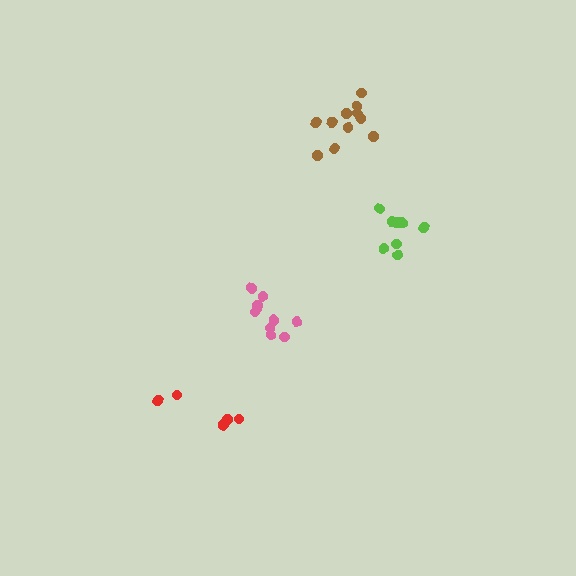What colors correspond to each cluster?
The clusters are colored: lime, pink, brown, red.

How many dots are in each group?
Group 1: 8 dots, Group 2: 10 dots, Group 3: 11 dots, Group 4: 5 dots (34 total).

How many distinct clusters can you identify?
There are 4 distinct clusters.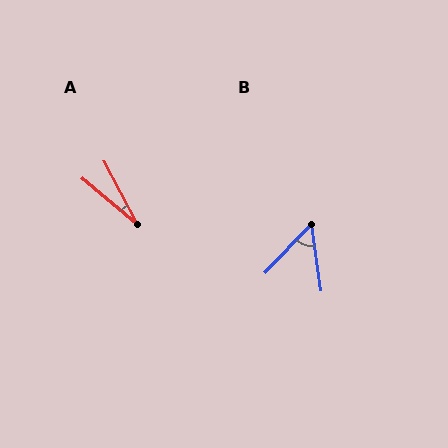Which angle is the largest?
B, at approximately 52 degrees.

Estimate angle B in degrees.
Approximately 52 degrees.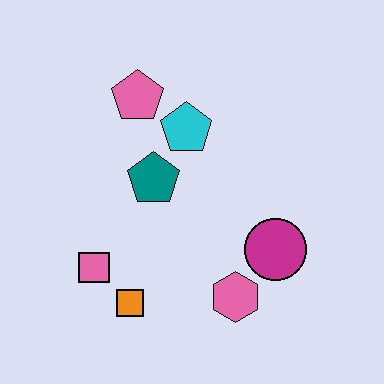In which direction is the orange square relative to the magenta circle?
The orange square is to the left of the magenta circle.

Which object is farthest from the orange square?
The pink pentagon is farthest from the orange square.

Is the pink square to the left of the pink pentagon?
Yes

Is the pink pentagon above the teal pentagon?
Yes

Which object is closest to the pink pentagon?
The cyan pentagon is closest to the pink pentagon.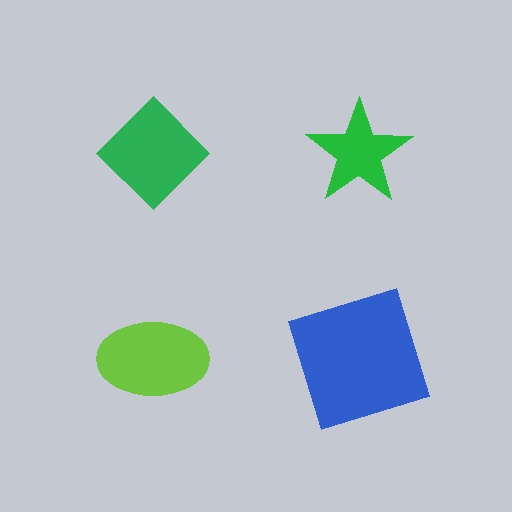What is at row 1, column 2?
A green star.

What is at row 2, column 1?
A lime ellipse.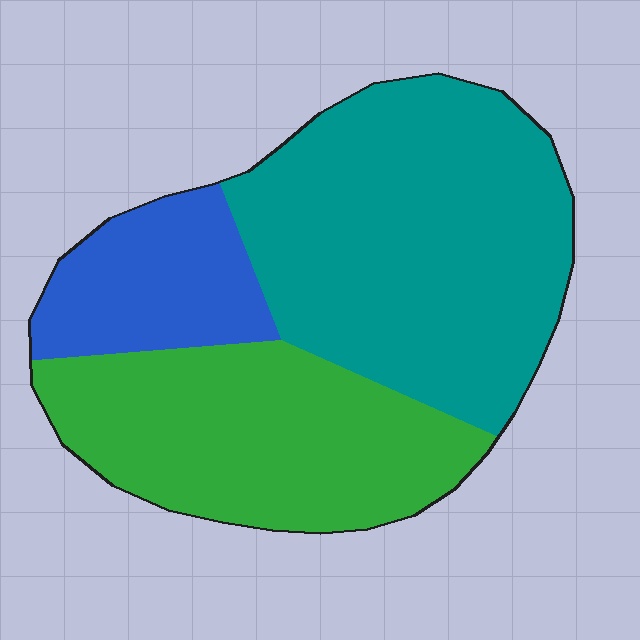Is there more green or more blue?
Green.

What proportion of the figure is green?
Green takes up between a third and a half of the figure.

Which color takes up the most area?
Teal, at roughly 50%.